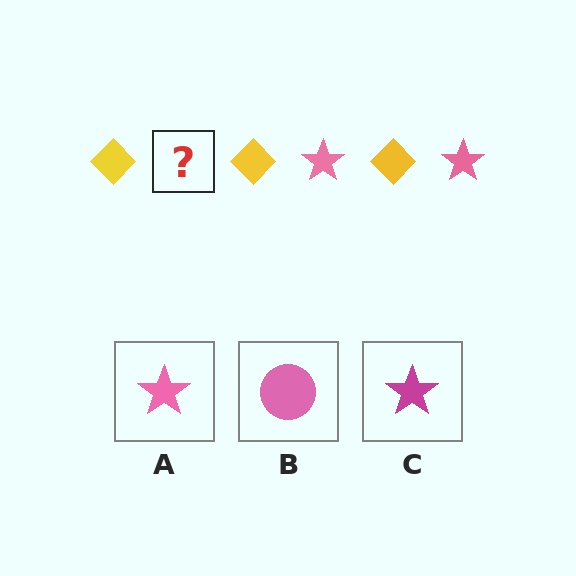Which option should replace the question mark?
Option A.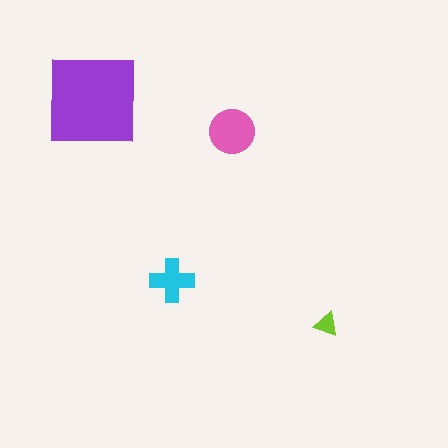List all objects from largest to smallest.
The purple square, the pink circle, the cyan cross, the lime triangle.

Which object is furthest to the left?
The purple square is leftmost.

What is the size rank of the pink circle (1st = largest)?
2nd.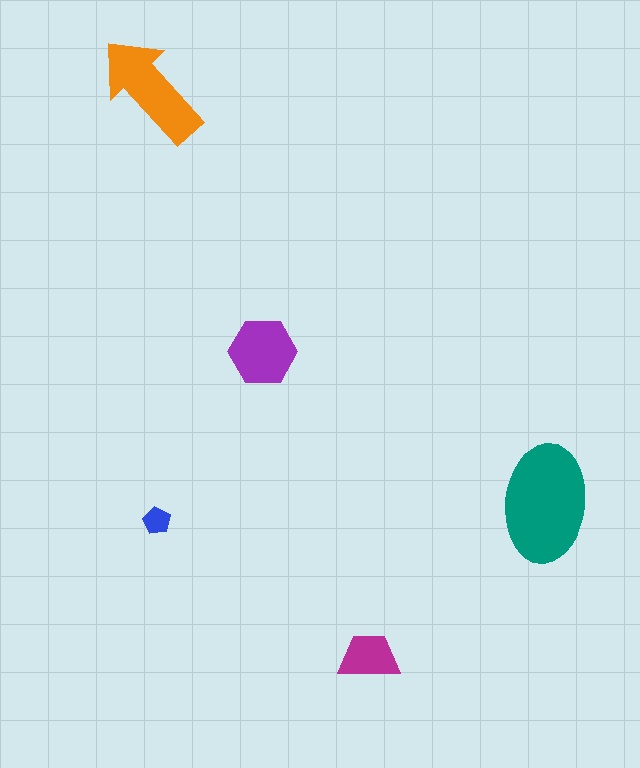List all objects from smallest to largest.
The blue pentagon, the magenta trapezoid, the purple hexagon, the orange arrow, the teal ellipse.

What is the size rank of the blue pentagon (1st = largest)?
5th.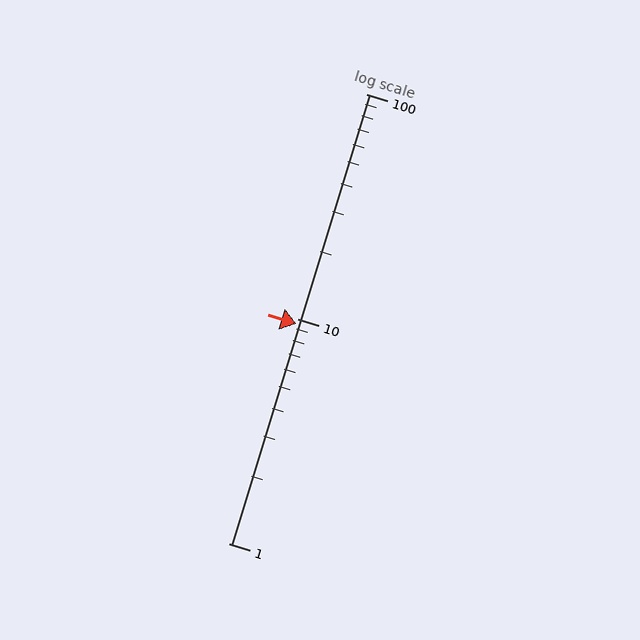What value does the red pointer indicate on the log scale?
The pointer indicates approximately 9.5.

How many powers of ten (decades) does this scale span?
The scale spans 2 decades, from 1 to 100.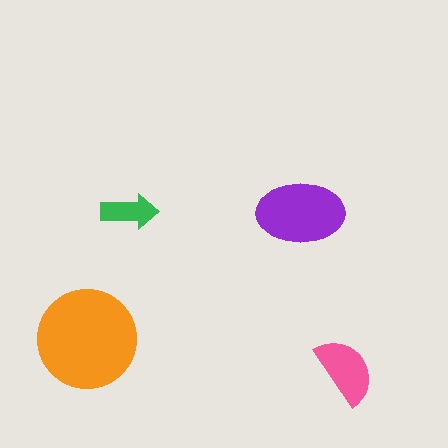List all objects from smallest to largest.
The green arrow, the pink semicircle, the purple ellipse, the orange circle.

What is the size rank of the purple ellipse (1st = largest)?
2nd.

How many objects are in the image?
There are 4 objects in the image.